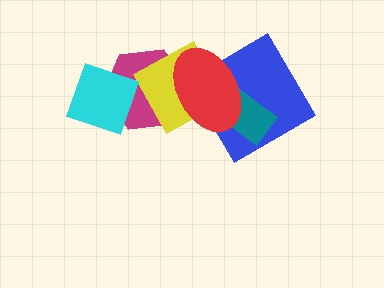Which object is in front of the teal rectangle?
The red ellipse is in front of the teal rectangle.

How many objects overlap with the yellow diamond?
4 objects overlap with the yellow diamond.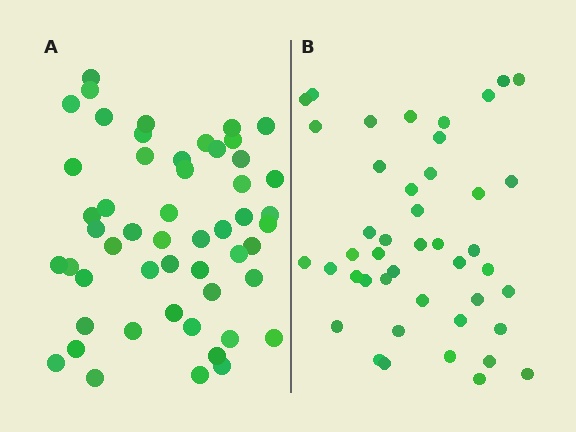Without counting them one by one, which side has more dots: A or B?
Region A (the left region) has more dots.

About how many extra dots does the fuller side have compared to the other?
Region A has roughly 8 or so more dots than region B.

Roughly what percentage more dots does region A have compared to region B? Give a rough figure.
About 20% more.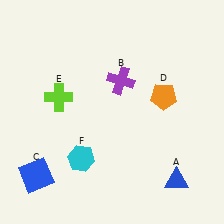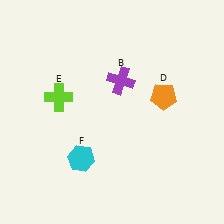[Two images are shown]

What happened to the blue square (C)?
The blue square (C) was removed in Image 2. It was in the bottom-left area of Image 1.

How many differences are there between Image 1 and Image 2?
There are 2 differences between the two images.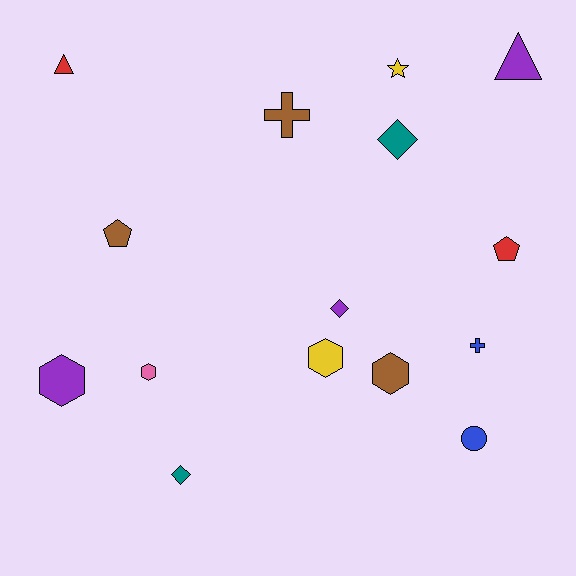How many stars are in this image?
There is 1 star.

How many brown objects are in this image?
There are 3 brown objects.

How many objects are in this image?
There are 15 objects.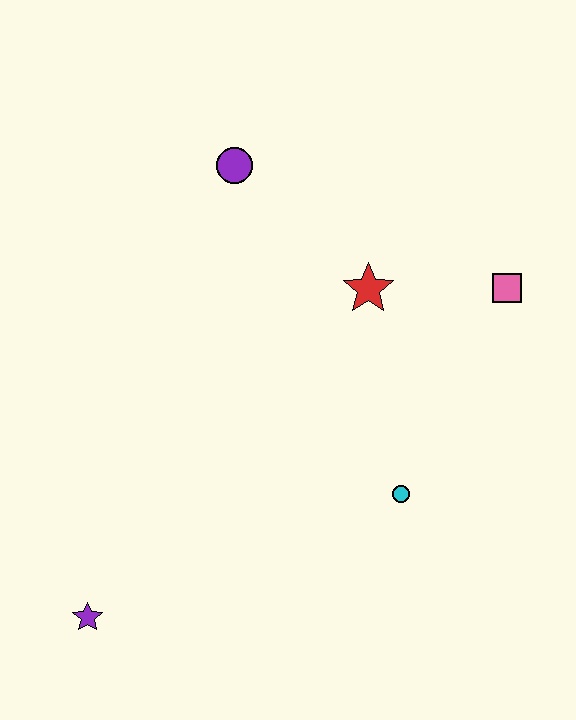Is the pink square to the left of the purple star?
No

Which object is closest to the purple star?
The cyan circle is closest to the purple star.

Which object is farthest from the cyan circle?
The purple circle is farthest from the cyan circle.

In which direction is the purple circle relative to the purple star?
The purple circle is above the purple star.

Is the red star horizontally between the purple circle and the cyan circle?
Yes